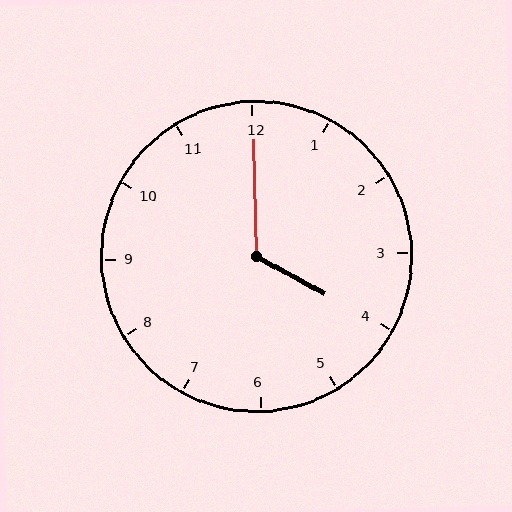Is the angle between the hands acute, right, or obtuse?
It is obtuse.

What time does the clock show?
4:00.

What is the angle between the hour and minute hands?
Approximately 120 degrees.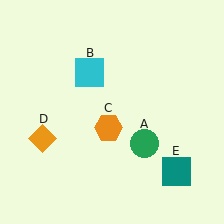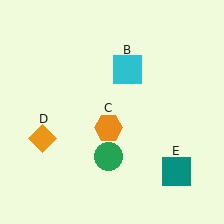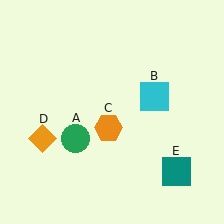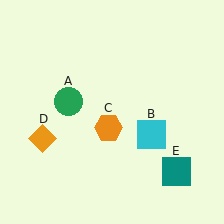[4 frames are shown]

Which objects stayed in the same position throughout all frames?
Orange hexagon (object C) and orange diamond (object D) and teal square (object E) remained stationary.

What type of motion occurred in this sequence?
The green circle (object A), cyan square (object B) rotated clockwise around the center of the scene.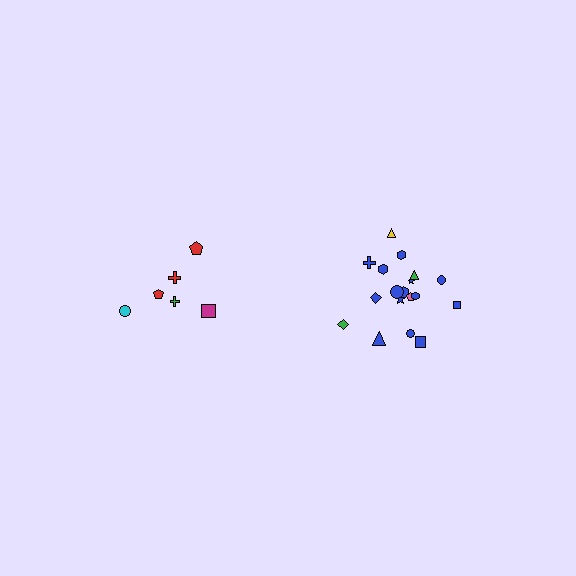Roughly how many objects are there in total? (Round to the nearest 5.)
Roughly 25 objects in total.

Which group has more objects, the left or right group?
The right group.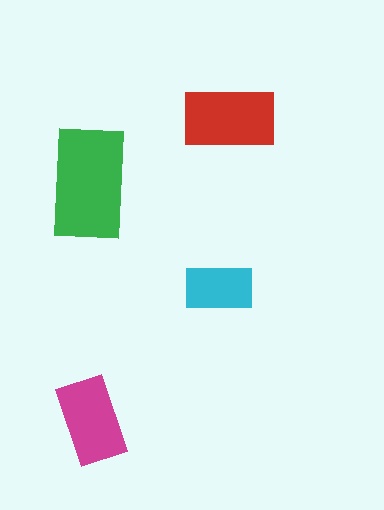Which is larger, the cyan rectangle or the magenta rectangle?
The magenta one.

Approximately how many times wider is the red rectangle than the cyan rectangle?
About 1.5 times wider.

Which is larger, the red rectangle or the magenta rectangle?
The red one.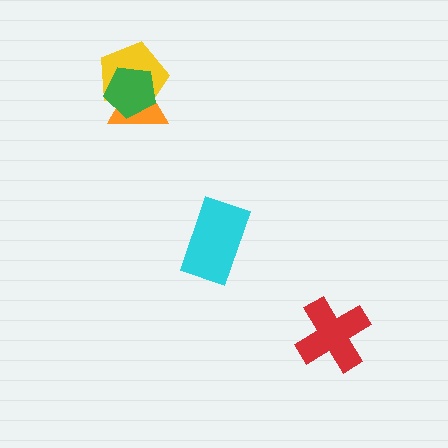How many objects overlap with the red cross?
0 objects overlap with the red cross.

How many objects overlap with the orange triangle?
2 objects overlap with the orange triangle.